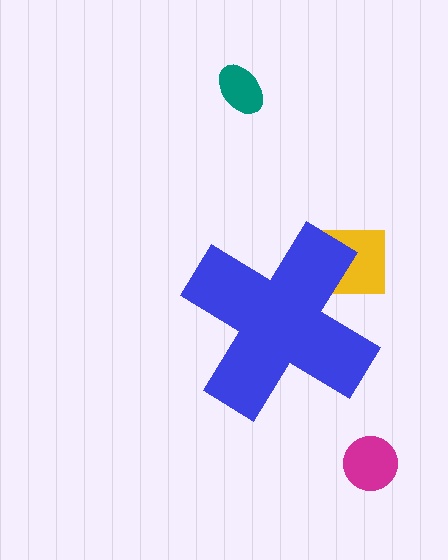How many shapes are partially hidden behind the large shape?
1 shape is partially hidden.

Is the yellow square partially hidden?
Yes, the yellow square is partially hidden behind the blue cross.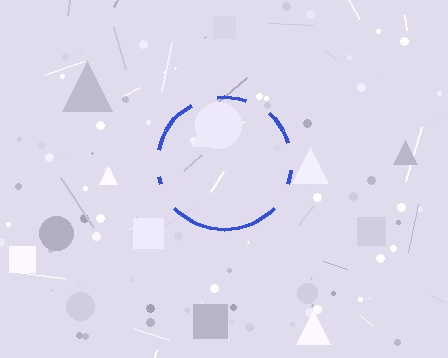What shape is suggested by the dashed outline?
The dashed outline suggests a circle.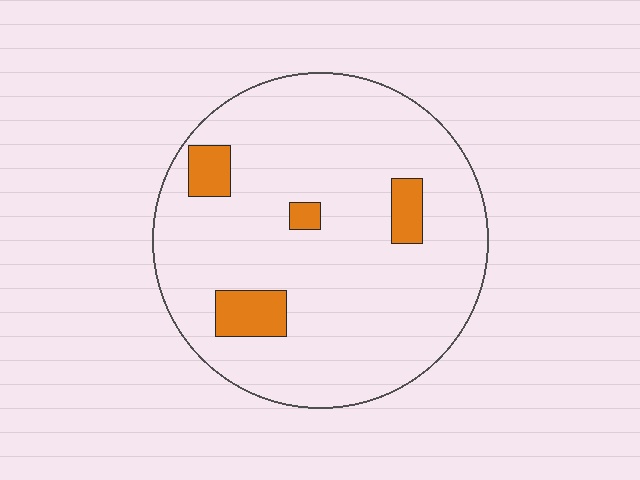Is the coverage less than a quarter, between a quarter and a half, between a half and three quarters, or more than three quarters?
Less than a quarter.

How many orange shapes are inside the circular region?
4.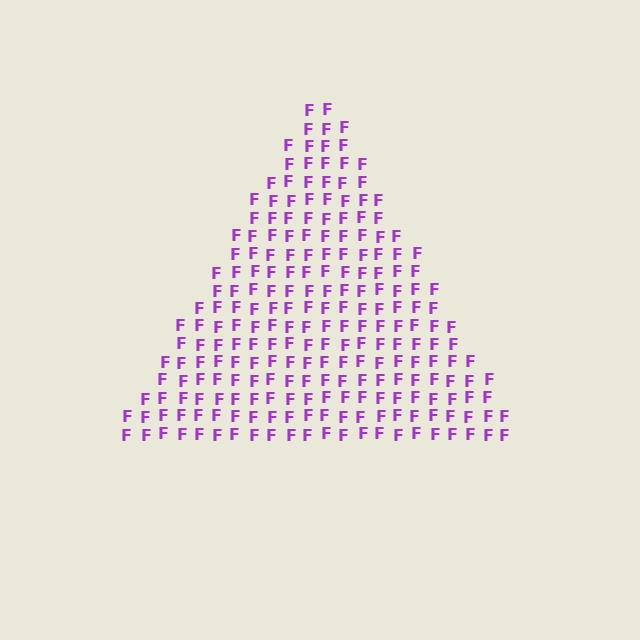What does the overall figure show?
The overall figure shows a triangle.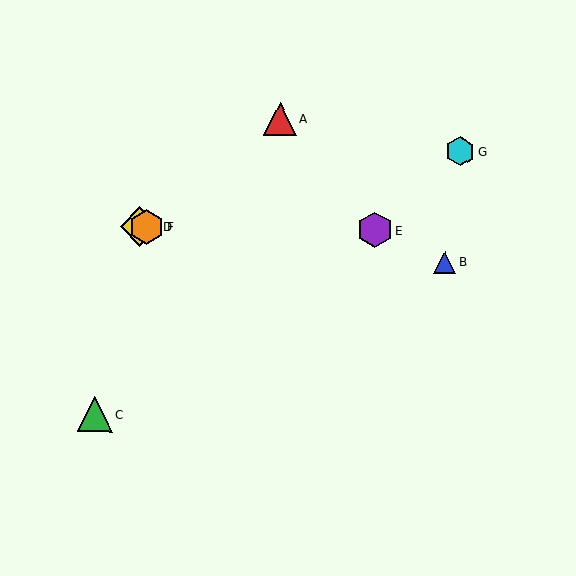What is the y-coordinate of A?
Object A is at y≈119.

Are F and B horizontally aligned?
No, F is at y≈227 and B is at y≈263.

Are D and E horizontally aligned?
Yes, both are at y≈227.